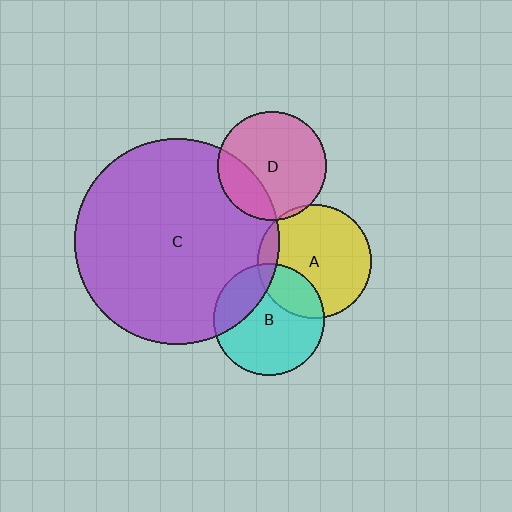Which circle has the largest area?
Circle C (purple).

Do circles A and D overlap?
Yes.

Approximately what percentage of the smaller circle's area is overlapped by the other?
Approximately 5%.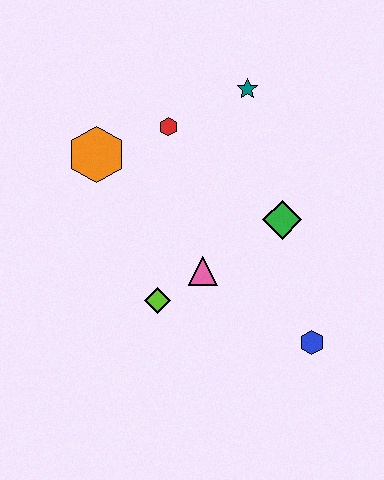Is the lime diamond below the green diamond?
Yes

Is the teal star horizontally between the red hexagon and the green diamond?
Yes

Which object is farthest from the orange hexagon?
The blue hexagon is farthest from the orange hexagon.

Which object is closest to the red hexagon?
The orange hexagon is closest to the red hexagon.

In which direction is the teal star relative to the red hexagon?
The teal star is to the right of the red hexagon.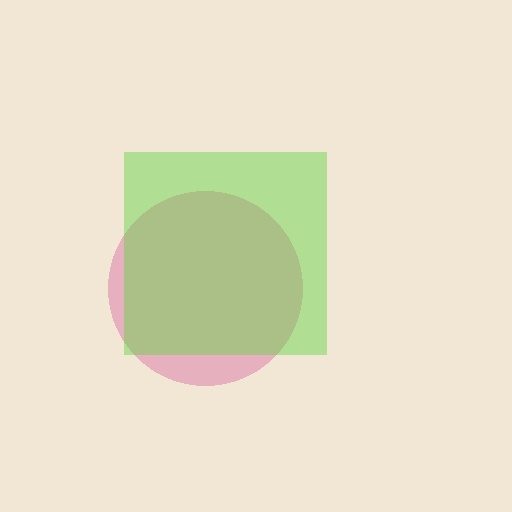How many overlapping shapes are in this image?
There are 2 overlapping shapes in the image.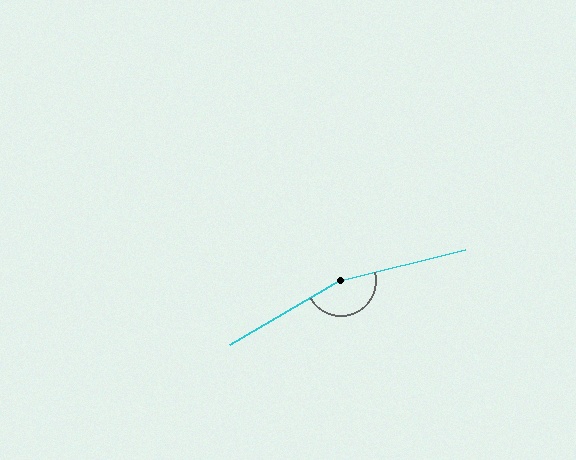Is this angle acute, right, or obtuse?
It is obtuse.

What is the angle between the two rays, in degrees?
Approximately 163 degrees.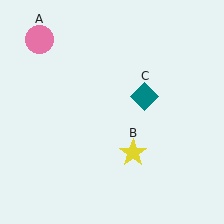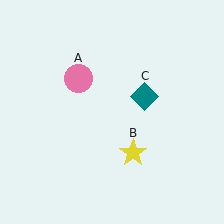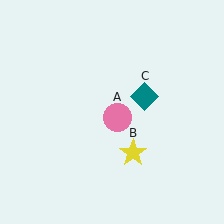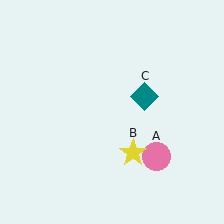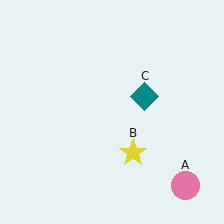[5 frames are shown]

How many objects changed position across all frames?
1 object changed position: pink circle (object A).